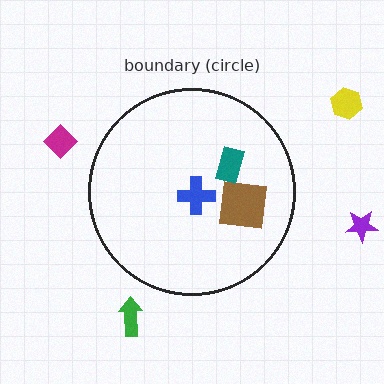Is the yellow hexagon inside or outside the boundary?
Outside.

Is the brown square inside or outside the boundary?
Inside.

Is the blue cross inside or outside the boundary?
Inside.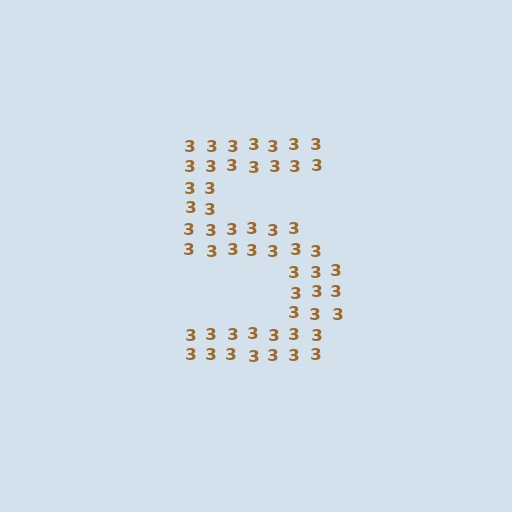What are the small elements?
The small elements are digit 3's.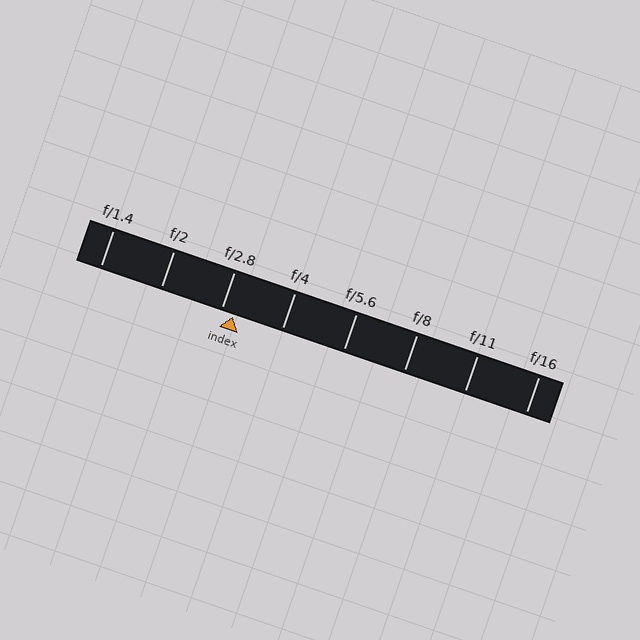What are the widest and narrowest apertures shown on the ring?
The widest aperture shown is f/1.4 and the narrowest is f/16.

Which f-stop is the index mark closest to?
The index mark is closest to f/2.8.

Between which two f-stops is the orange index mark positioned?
The index mark is between f/2.8 and f/4.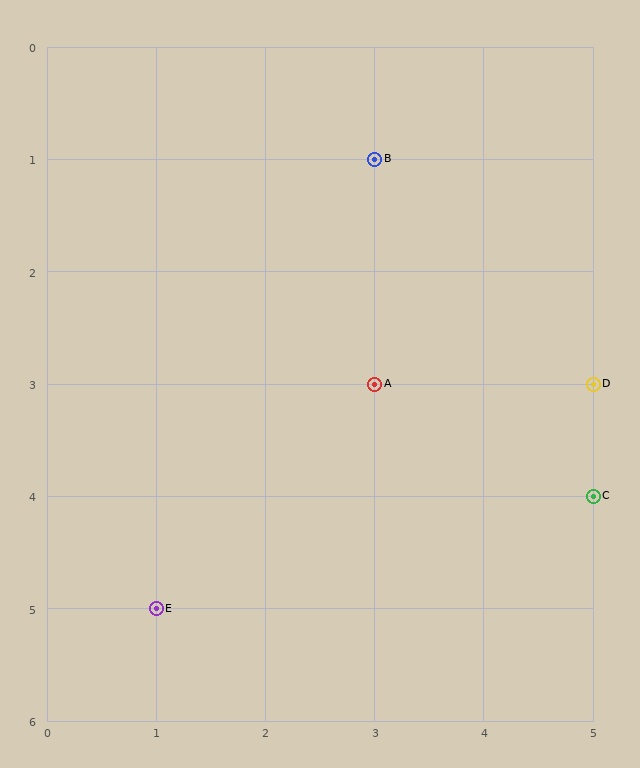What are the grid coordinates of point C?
Point C is at grid coordinates (5, 4).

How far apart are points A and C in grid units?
Points A and C are 2 columns and 1 row apart (about 2.2 grid units diagonally).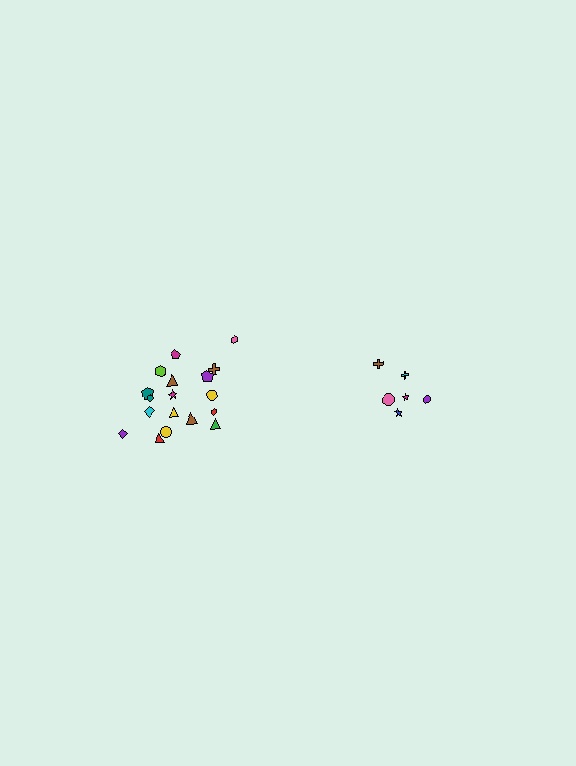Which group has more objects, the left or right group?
The left group.